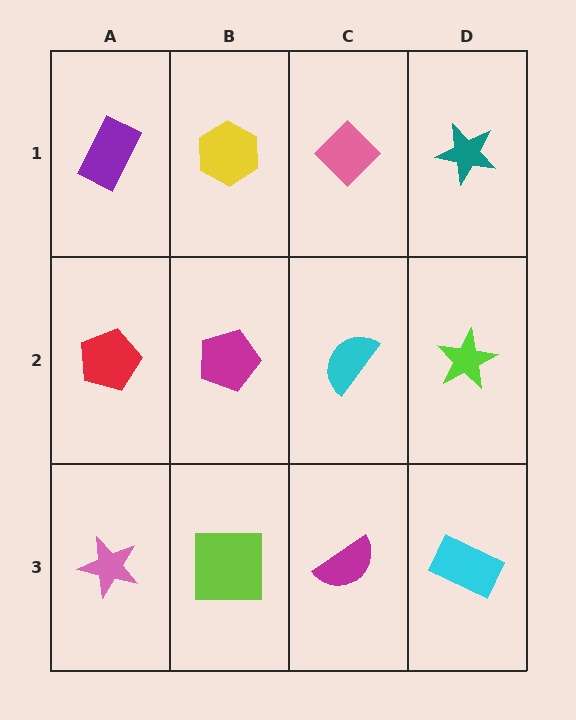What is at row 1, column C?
A pink diamond.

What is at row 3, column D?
A cyan rectangle.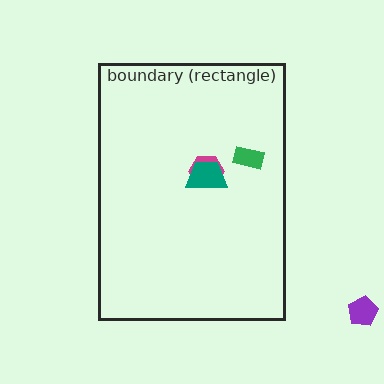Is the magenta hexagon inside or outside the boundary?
Inside.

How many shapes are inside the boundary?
3 inside, 1 outside.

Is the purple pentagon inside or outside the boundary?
Outside.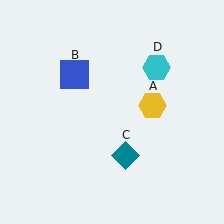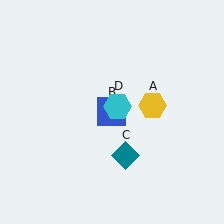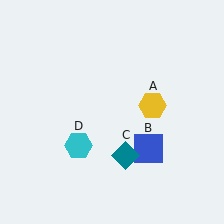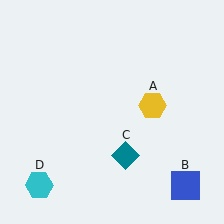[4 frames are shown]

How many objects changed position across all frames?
2 objects changed position: blue square (object B), cyan hexagon (object D).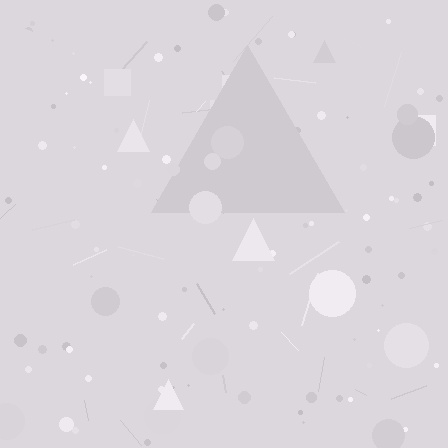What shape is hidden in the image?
A triangle is hidden in the image.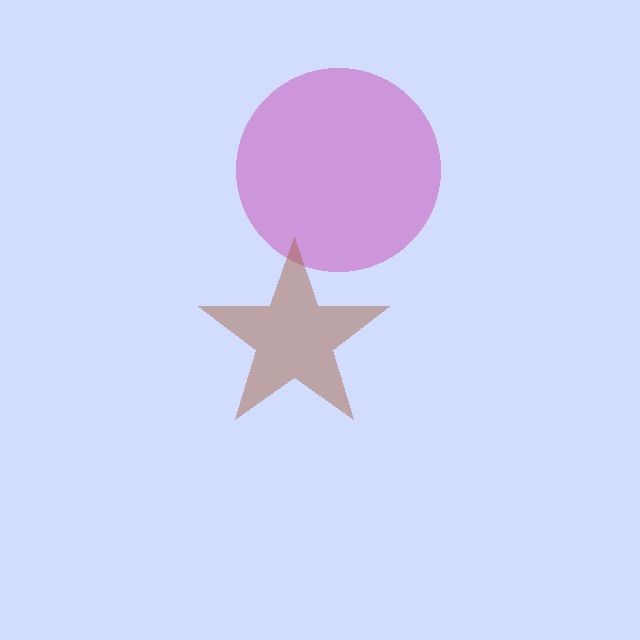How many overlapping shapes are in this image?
There are 2 overlapping shapes in the image.